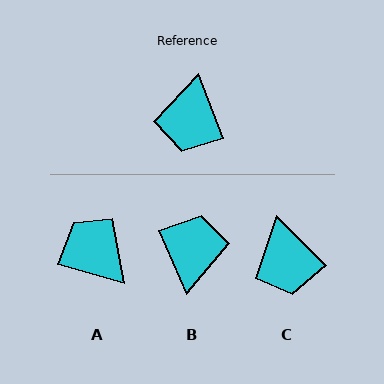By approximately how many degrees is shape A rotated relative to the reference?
Approximately 127 degrees clockwise.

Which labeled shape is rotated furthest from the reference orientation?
B, about 177 degrees away.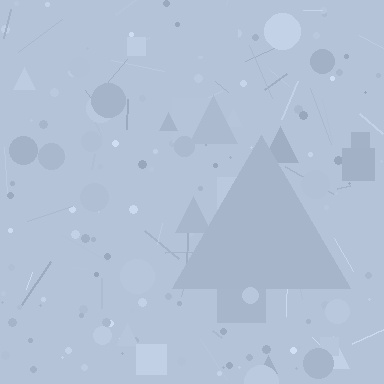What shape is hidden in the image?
A triangle is hidden in the image.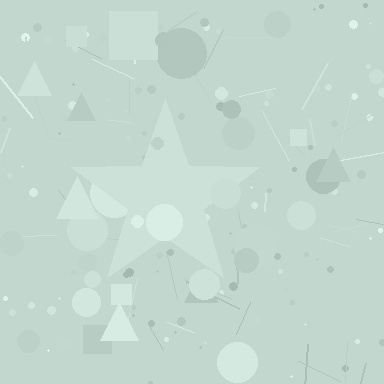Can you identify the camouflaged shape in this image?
The camouflaged shape is a star.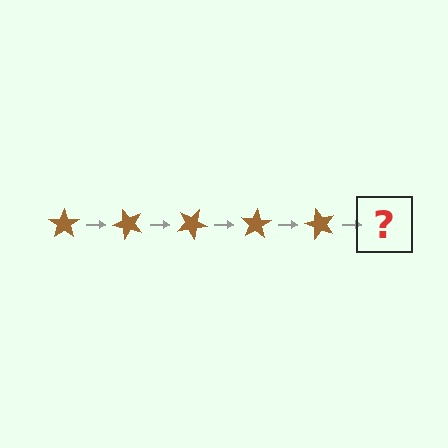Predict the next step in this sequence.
The next step is a brown star rotated 250 degrees.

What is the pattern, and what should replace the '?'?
The pattern is that the star rotates 50 degrees each step. The '?' should be a brown star rotated 250 degrees.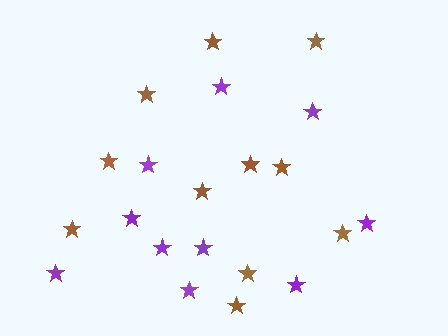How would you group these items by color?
There are 2 groups: one group of brown stars (11) and one group of purple stars (10).